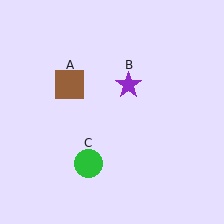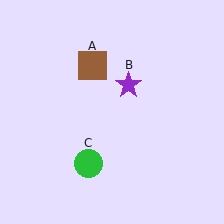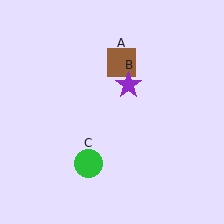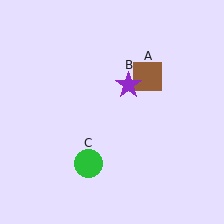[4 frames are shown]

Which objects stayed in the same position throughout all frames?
Purple star (object B) and green circle (object C) remained stationary.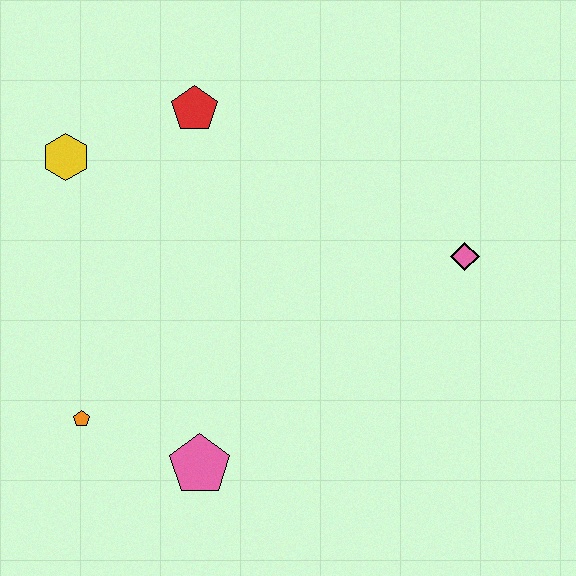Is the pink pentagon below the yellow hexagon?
Yes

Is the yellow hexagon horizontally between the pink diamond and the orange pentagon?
No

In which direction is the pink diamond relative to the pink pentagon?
The pink diamond is to the right of the pink pentagon.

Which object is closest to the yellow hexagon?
The red pentagon is closest to the yellow hexagon.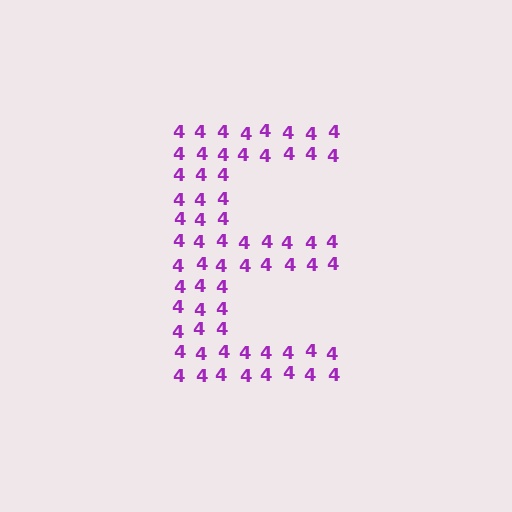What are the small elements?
The small elements are digit 4's.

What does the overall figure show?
The overall figure shows the letter E.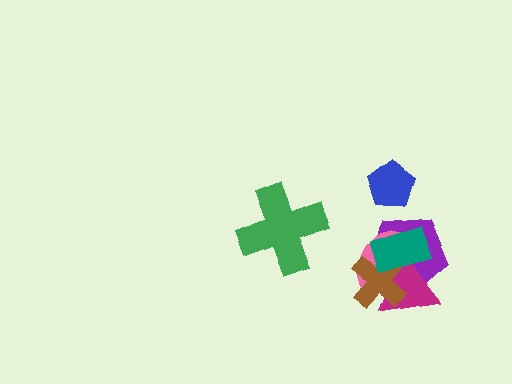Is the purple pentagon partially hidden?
Yes, it is partially covered by another shape.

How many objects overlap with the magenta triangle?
4 objects overlap with the magenta triangle.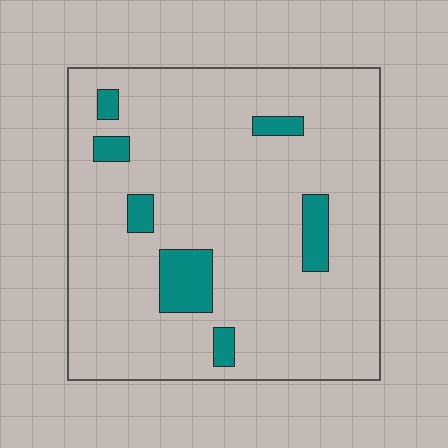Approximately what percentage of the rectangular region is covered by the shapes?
Approximately 10%.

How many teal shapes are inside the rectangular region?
7.